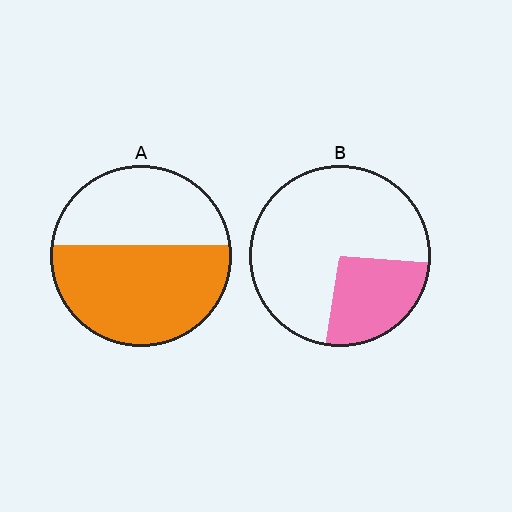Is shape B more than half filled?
No.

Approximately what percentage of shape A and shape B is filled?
A is approximately 60% and B is approximately 25%.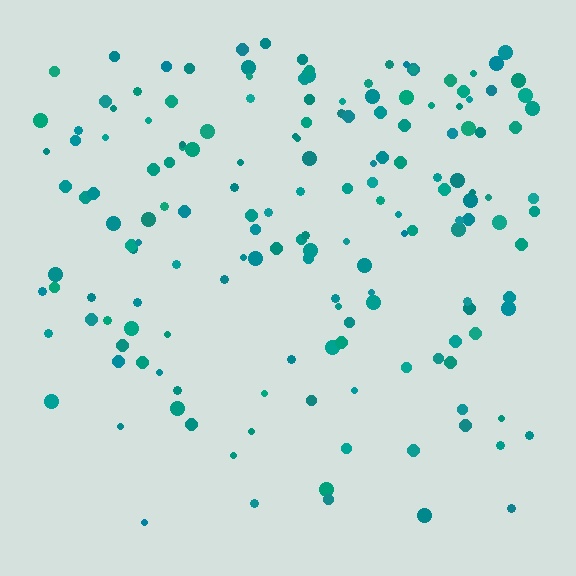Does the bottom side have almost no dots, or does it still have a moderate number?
Still a moderate number, just noticeably fewer than the top.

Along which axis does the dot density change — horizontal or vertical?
Vertical.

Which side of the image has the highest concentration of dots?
The top.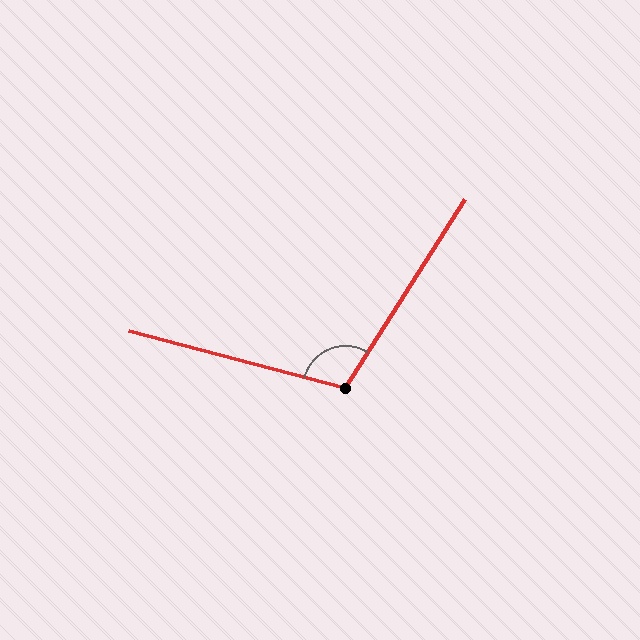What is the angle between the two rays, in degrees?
Approximately 108 degrees.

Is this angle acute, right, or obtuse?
It is obtuse.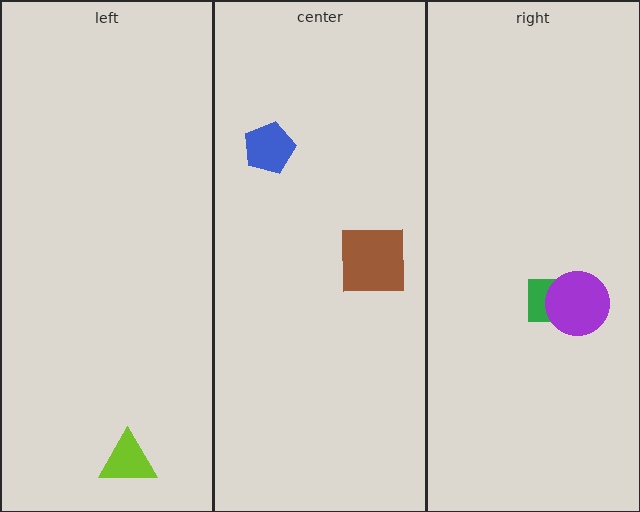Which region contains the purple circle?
The right region.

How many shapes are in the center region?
2.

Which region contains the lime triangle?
The left region.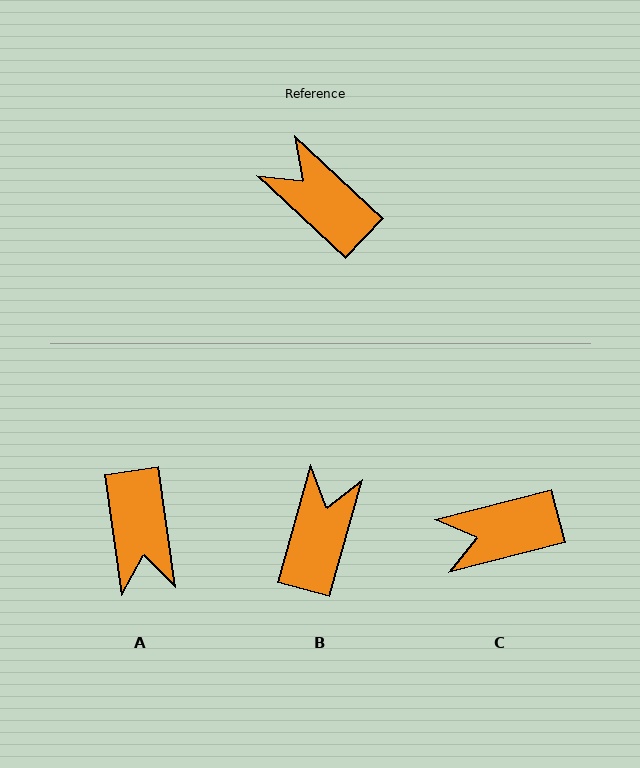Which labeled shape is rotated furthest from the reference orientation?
A, about 141 degrees away.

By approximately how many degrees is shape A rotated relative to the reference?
Approximately 141 degrees counter-clockwise.